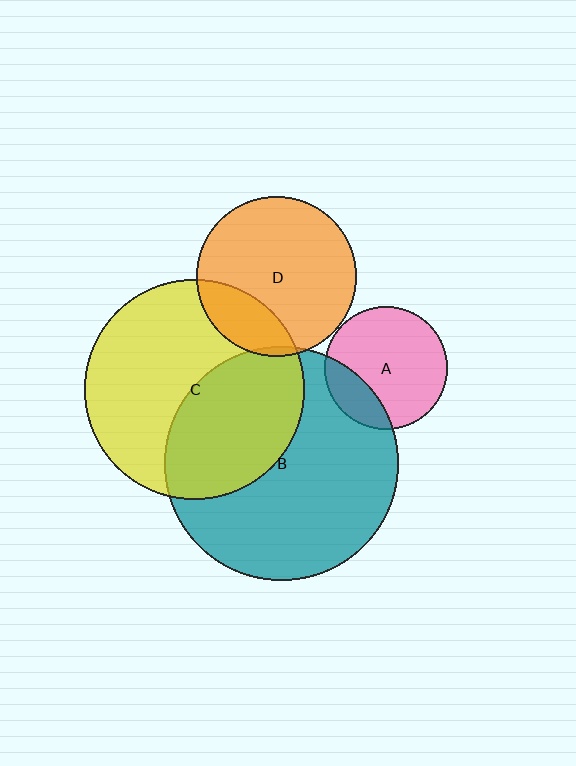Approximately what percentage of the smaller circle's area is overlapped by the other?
Approximately 5%.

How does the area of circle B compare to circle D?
Approximately 2.1 times.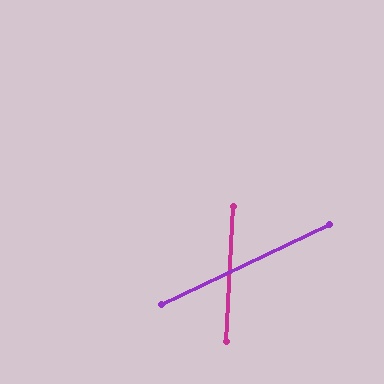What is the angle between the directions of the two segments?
Approximately 62 degrees.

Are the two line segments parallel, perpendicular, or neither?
Neither parallel nor perpendicular — they differ by about 62°.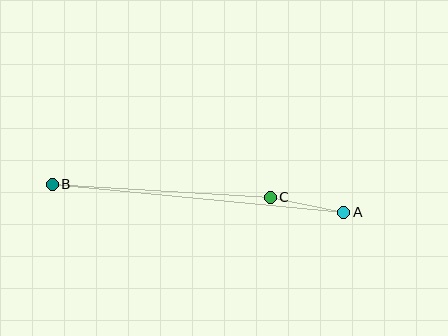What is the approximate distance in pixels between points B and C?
The distance between B and C is approximately 218 pixels.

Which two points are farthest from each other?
Points A and B are farthest from each other.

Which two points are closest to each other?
Points A and C are closest to each other.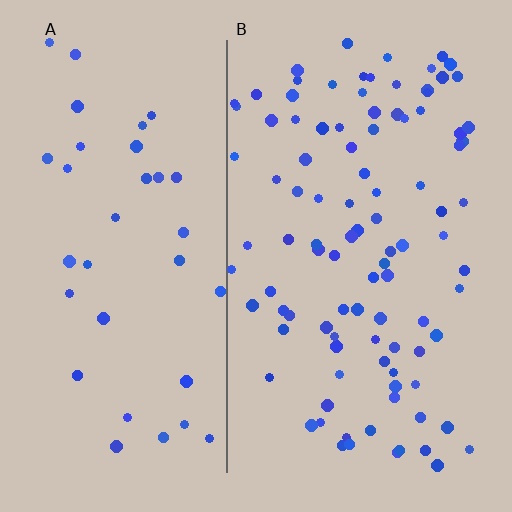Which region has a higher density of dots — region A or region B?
B (the right).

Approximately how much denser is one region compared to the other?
Approximately 2.8× — region B over region A.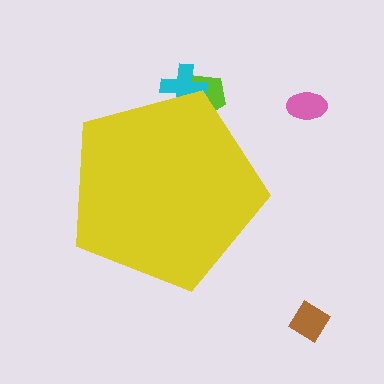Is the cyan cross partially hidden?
Yes, the cyan cross is partially hidden behind the yellow pentagon.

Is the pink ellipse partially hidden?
No, the pink ellipse is fully visible.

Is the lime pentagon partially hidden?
Yes, the lime pentagon is partially hidden behind the yellow pentagon.